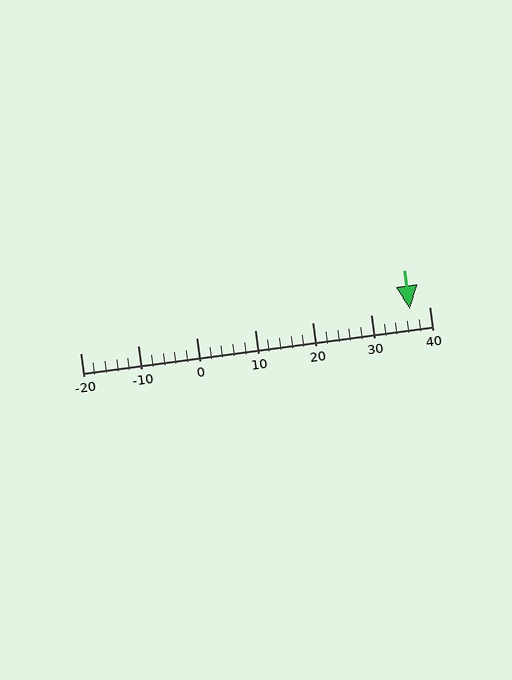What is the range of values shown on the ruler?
The ruler shows values from -20 to 40.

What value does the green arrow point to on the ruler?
The green arrow points to approximately 37.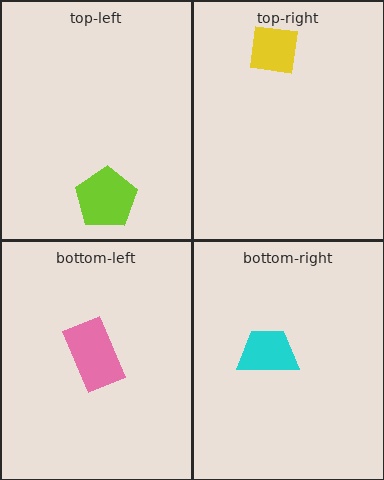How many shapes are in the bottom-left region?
1.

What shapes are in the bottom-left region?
The pink rectangle.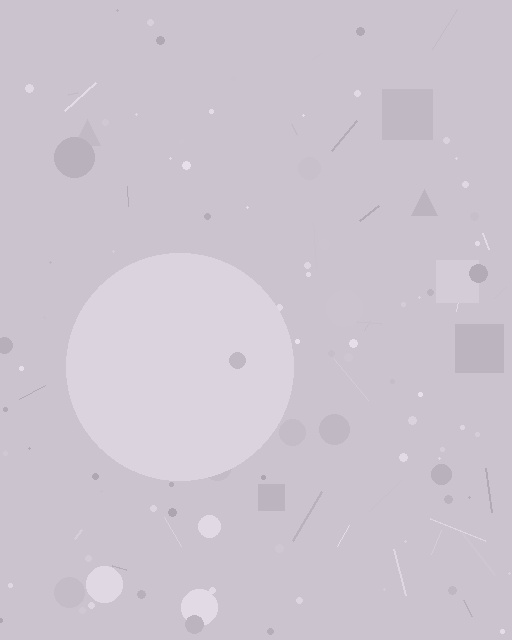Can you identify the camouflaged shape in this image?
The camouflaged shape is a circle.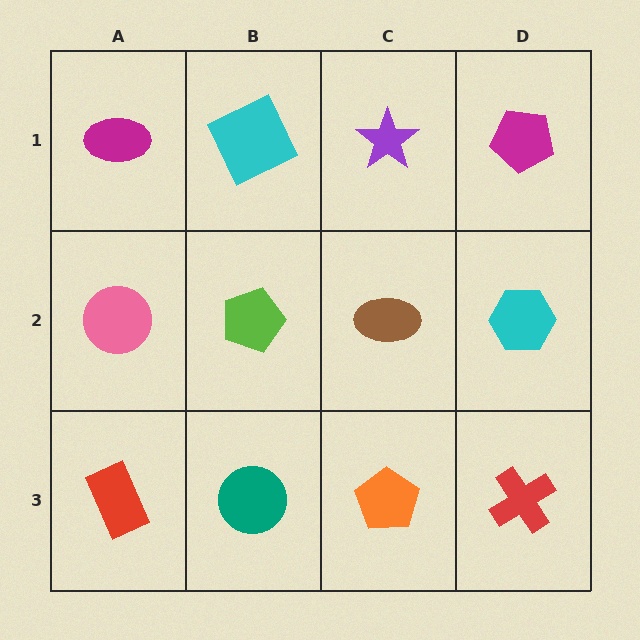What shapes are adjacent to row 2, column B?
A cyan square (row 1, column B), a teal circle (row 3, column B), a pink circle (row 2, column A), a brown ellipse (row 2, column C).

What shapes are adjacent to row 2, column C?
A purple star (row 1, column C), an orange pentagon (row 3, column C), a lime pentagon (row 2, column B), a cyan hexagon (row 2, column D).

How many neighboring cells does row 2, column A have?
3.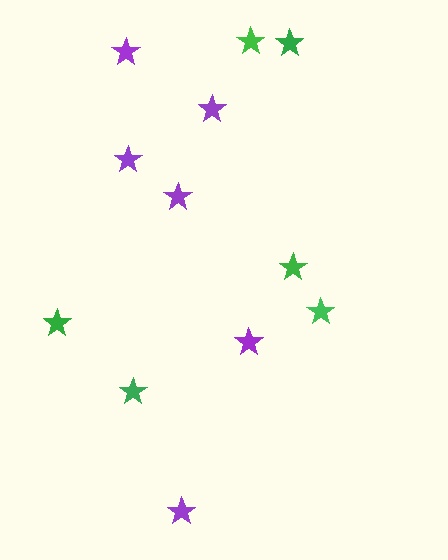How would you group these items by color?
There are 2 groups: one group of green stars (6) and one group of purple stars (6).